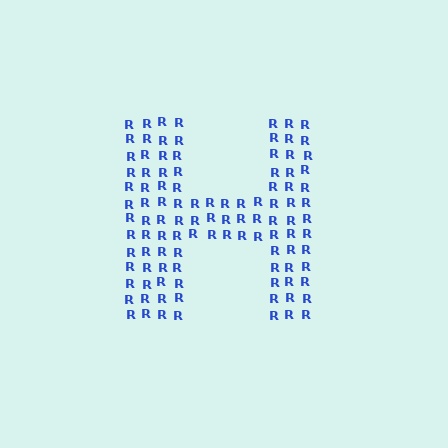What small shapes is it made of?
It is made of small letter R's.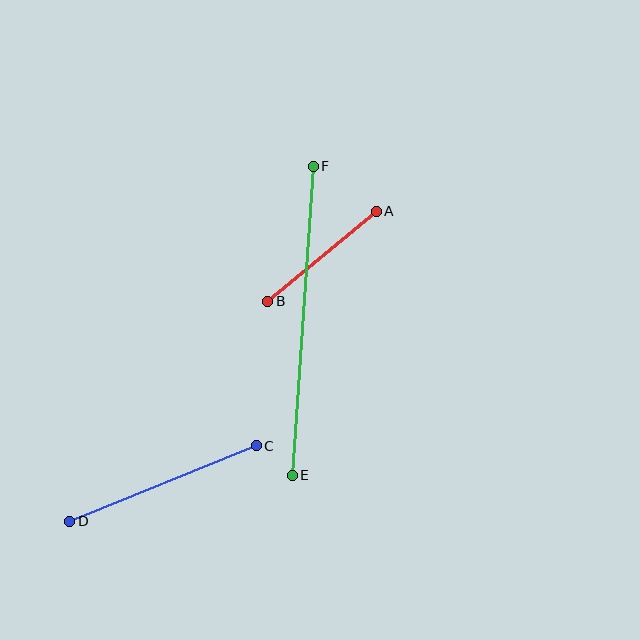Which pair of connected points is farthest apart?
Points E and F are farthest apart.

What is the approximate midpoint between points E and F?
The midpoint is at approximately (303, 321) pixels.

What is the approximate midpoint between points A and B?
The midpoint is at approximately (322, 256) pixels.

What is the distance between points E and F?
The distance is approximately 310 pixels.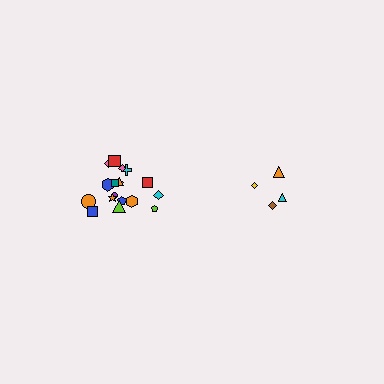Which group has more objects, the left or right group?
The left group.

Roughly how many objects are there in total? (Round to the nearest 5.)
Roughly 20 objects in total.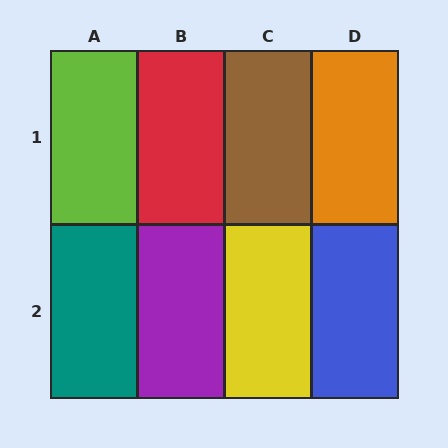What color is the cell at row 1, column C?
Brown.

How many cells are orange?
1 cell is orange.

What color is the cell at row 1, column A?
Lime.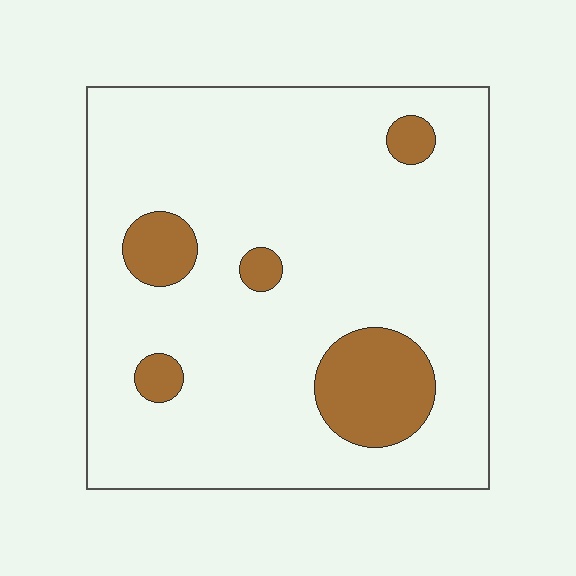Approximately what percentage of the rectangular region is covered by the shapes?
Approximately 15%.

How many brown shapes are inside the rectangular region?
5.